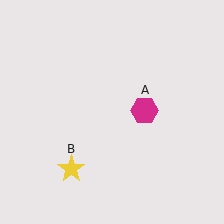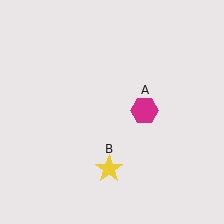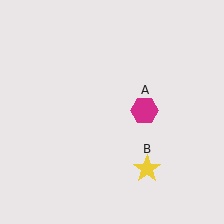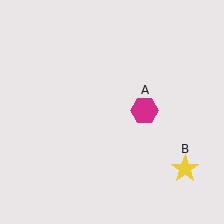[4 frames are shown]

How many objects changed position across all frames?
1 object changed position: yellow star (object B).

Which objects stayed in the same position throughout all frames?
Magenta hexagon (object A) remained stationary.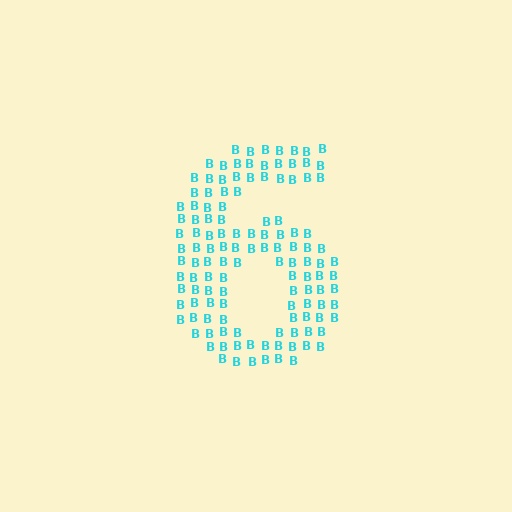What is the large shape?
The large shape is the digit 6.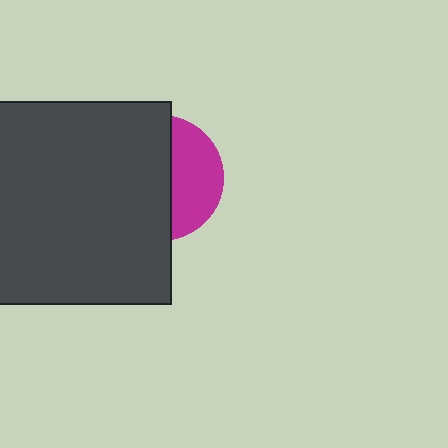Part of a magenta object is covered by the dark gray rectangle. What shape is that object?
It is a circle.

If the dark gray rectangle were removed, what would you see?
You would see the complete magenta circle.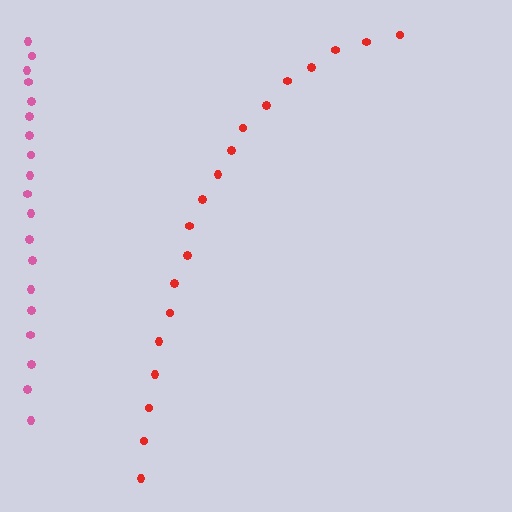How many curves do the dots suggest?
There are 2 distinct paths.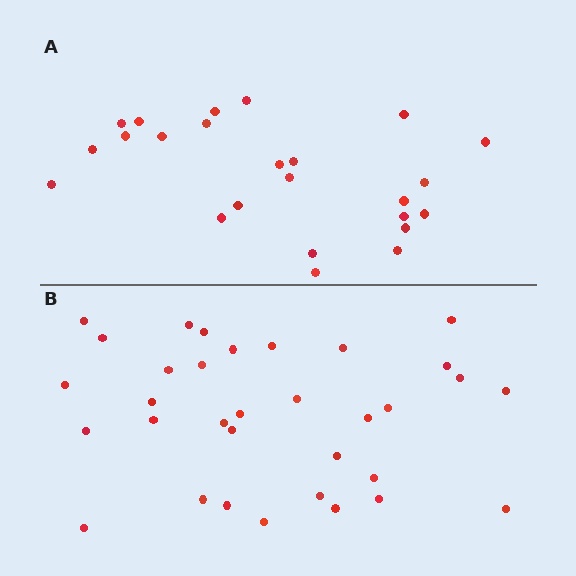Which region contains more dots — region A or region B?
Region B (the bottom region) has more dots.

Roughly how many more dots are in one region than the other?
Region B has roughly 8 or so more dots than region A.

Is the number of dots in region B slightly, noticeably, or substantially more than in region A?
Region B has noticeably more, but not dramatically so. The ratio is roughly 1.4 to 1.